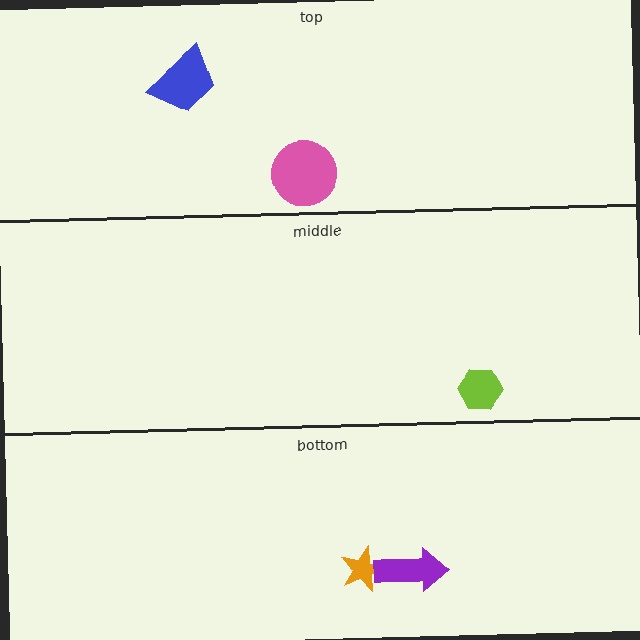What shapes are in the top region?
The pink circle, the blue trapezoid.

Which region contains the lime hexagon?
The middle region.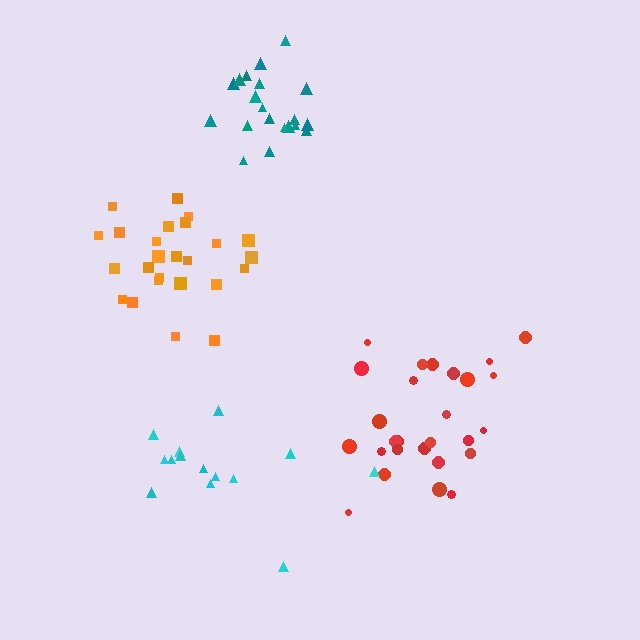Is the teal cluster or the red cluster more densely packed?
Teal.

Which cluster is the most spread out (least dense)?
Cyan.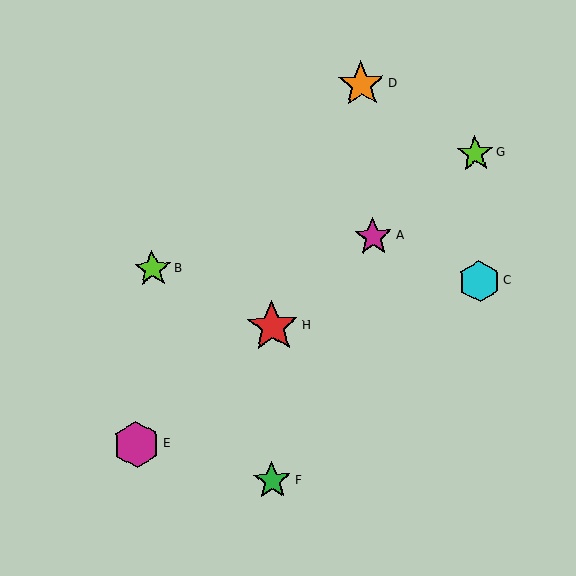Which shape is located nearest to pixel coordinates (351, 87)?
The orange star (labeled D) at (361, 84) is nearest to that location.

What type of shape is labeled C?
Shape C is a cyan hexagon.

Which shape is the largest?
The red star (labeled H) is the largest.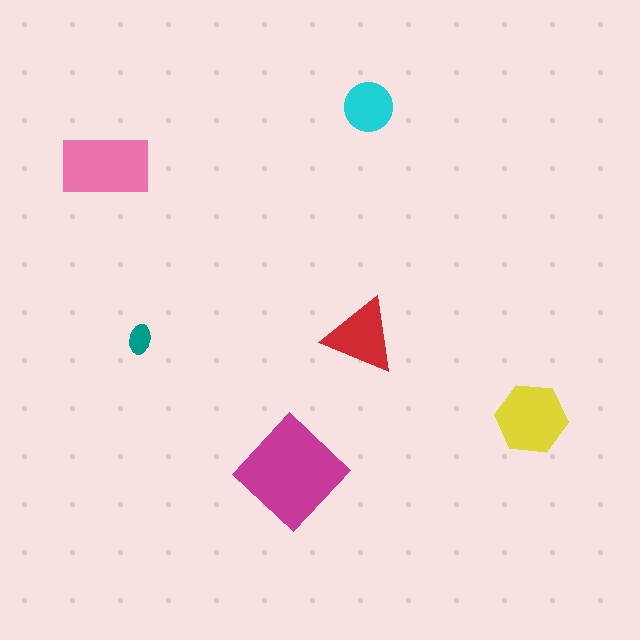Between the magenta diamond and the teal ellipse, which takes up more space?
The magenta diamond.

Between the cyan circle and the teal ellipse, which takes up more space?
The cyan circle.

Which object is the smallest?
The teal ellipse.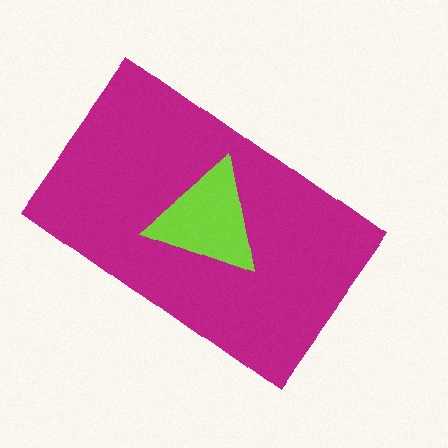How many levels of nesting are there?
2.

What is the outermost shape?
The magenta rectangle.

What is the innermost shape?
The lime triangle.